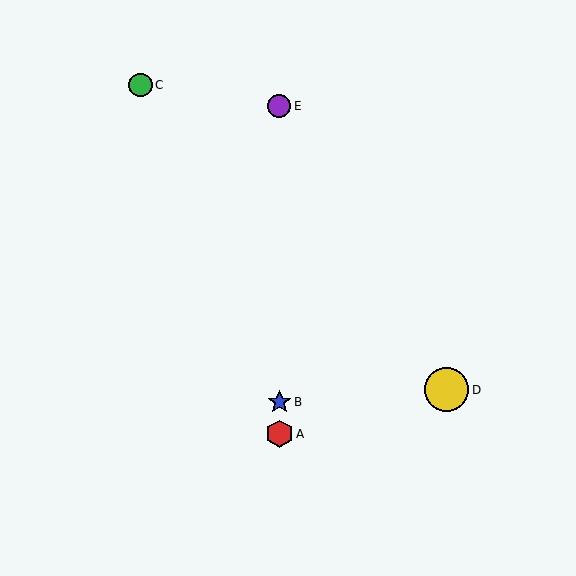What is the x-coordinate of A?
Object A is at x≈279.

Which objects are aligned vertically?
Objects A, B, E are aligned vertically.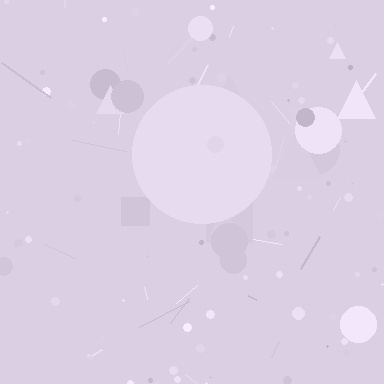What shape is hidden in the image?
A circle is hidden in the image.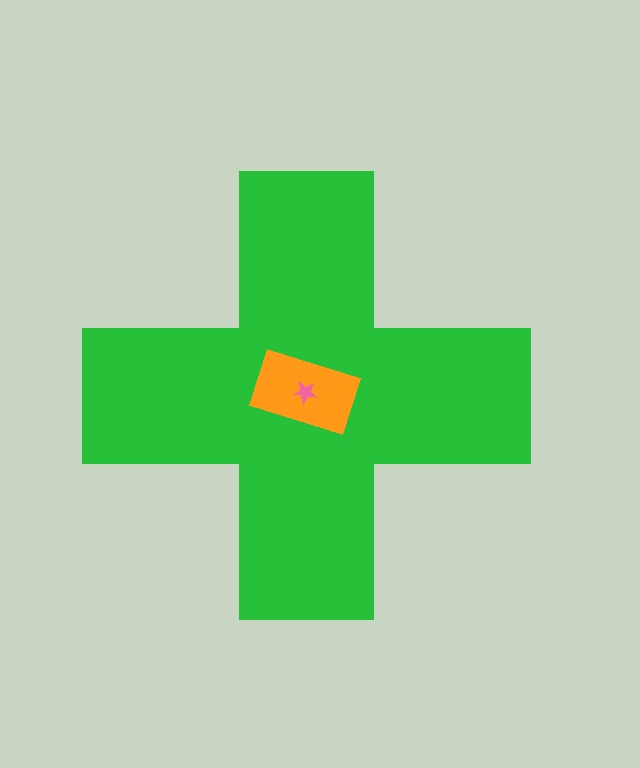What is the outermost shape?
The green cross.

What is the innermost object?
The pink star.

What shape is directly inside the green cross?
The orange rectangle.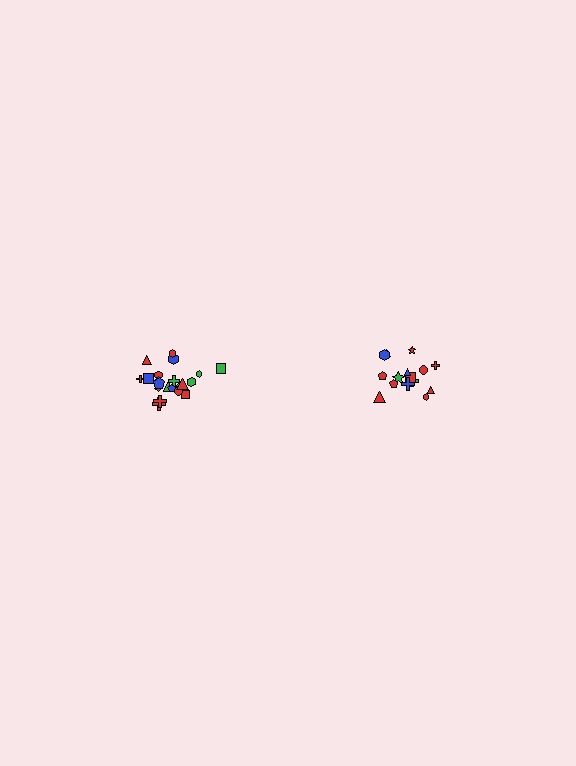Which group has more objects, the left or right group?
The left group.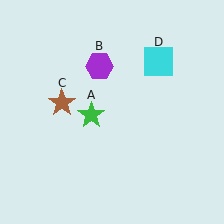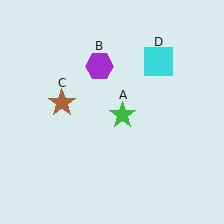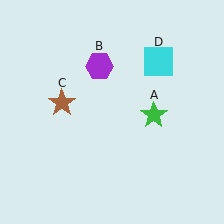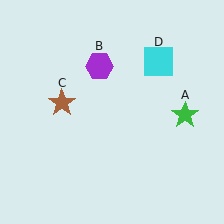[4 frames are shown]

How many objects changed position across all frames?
1 object changed position: green star (object A).